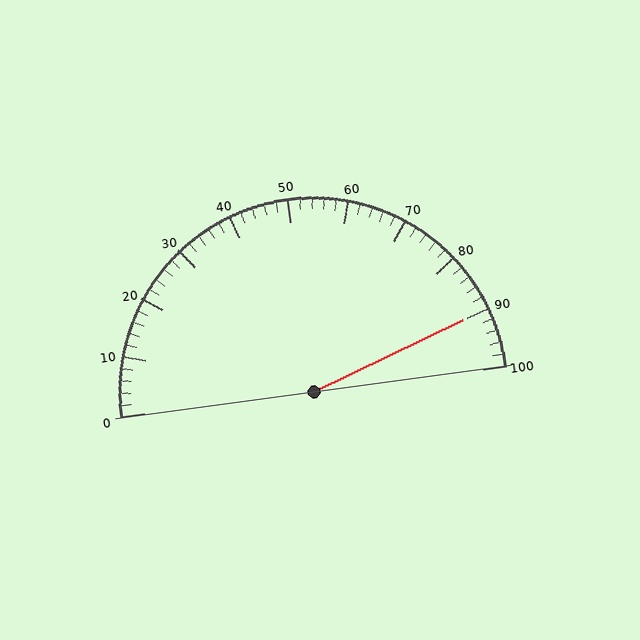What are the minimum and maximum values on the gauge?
The gauge ranges from 0 to 100.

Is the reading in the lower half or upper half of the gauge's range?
The reading is in the upper half of the range (0 to 100).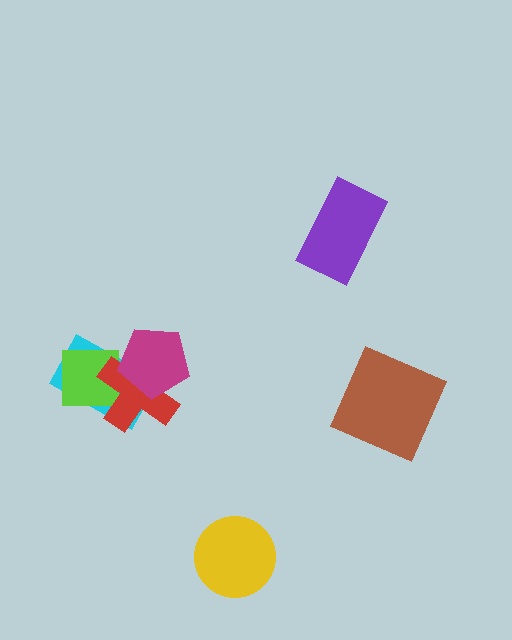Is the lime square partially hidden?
Yes, it is partially covered by another shape.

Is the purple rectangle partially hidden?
No, no other shape covers it.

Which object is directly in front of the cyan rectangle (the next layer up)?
The lime square is directly in front of the cyan rectangle.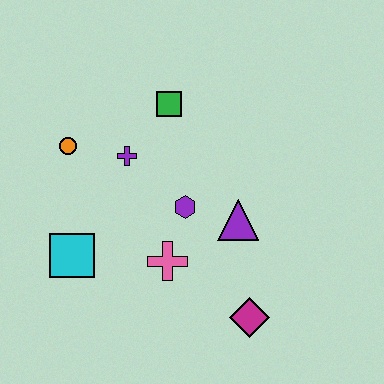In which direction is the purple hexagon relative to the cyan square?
The purple hexagon is to the right of the cyan square.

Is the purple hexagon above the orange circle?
No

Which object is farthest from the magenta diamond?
The orange circle is farthest from the magenta diamond.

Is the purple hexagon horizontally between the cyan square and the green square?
No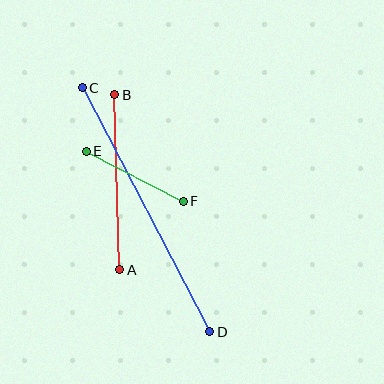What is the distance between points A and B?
The distance is approximately 175 pixels.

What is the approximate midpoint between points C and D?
The midpoint is at approximately (146, 210) pixels.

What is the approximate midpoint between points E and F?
The midpoint is at approximately (135, 176) pixels.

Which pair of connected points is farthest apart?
Points C and D are farthest apart.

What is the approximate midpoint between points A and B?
The midpoint is at approximately (117, 182) pixels.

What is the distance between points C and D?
The distance is approximately 275 pixels.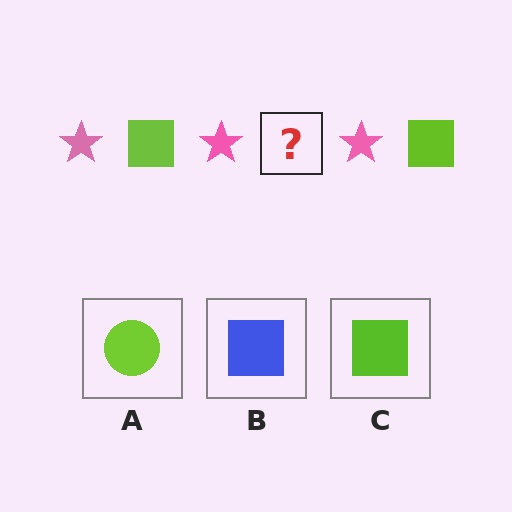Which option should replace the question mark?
Option C.